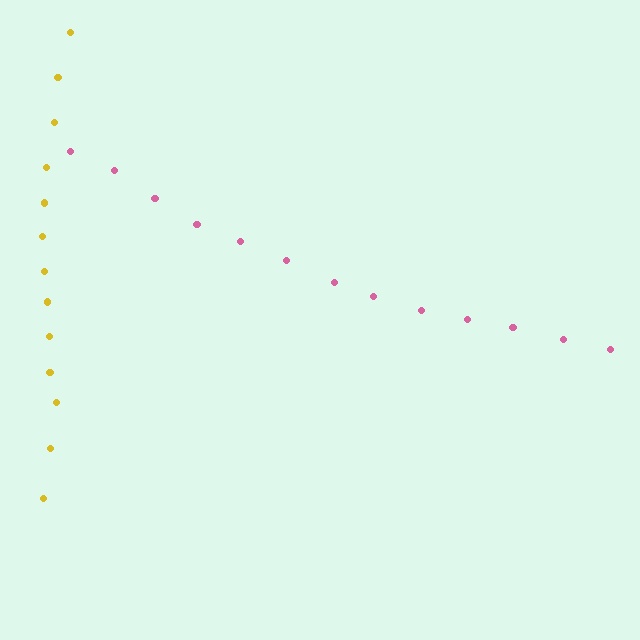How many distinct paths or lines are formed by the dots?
There are 2 distinct paths.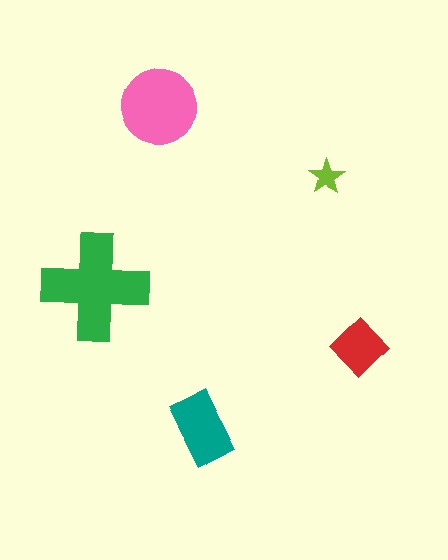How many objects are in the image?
There are 5 objects in the image.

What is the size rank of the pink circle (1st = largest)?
2nd.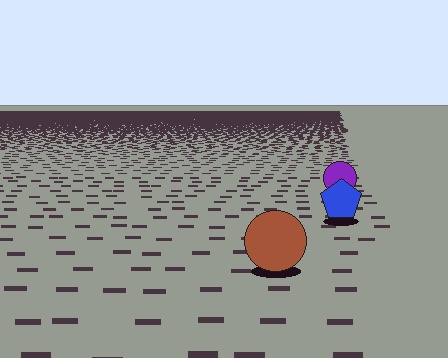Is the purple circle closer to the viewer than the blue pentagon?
No. The blue pentagon is closer — you can tell from the texture gradient: the ground texture is coarser near it.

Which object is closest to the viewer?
The brown circle is closest. The texture marks near it are larger and more spread out.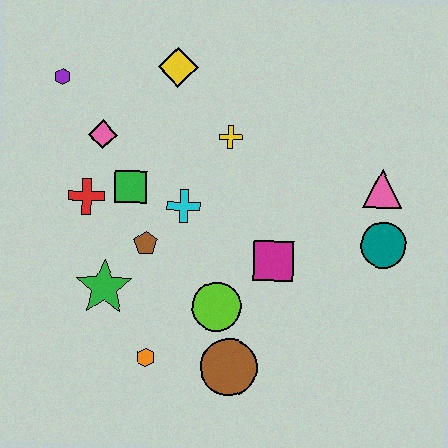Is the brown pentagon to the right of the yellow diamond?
No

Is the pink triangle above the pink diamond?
No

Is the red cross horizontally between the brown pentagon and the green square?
No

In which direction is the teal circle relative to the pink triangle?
The teal circle is below the pink triangle.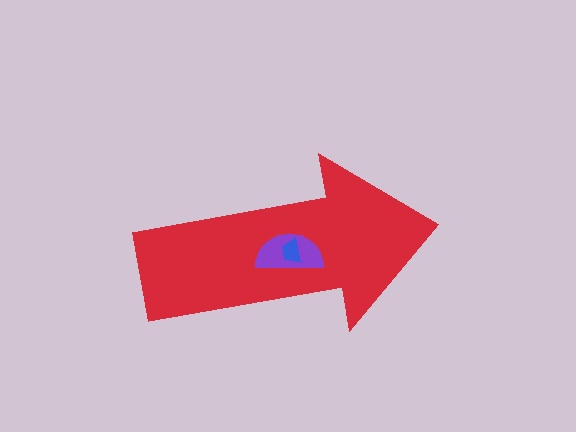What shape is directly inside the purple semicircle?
The blue trapezoid.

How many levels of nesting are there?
3.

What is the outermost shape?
The red arrow.